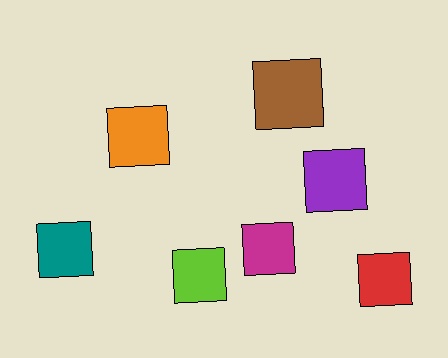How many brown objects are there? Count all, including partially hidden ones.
There is 1 brown object.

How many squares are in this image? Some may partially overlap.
There are 7 squares.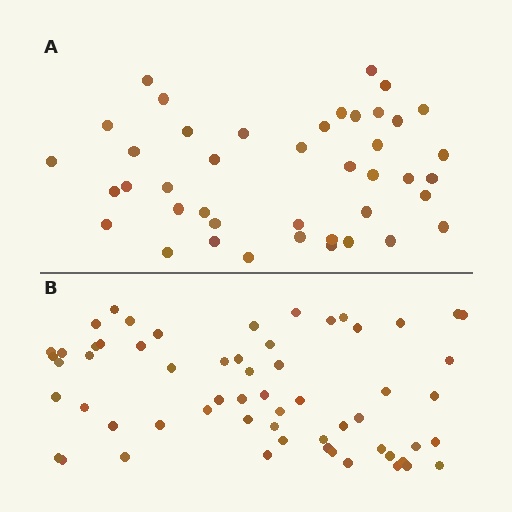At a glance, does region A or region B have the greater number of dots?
Region B (the bottom region) has more dots.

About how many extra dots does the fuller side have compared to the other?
Region B has approximately 20 more dots than region A.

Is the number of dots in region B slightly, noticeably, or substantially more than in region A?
Region B has noticeably more, but not dramatically so. The ratio is roughly 1.4 to 1.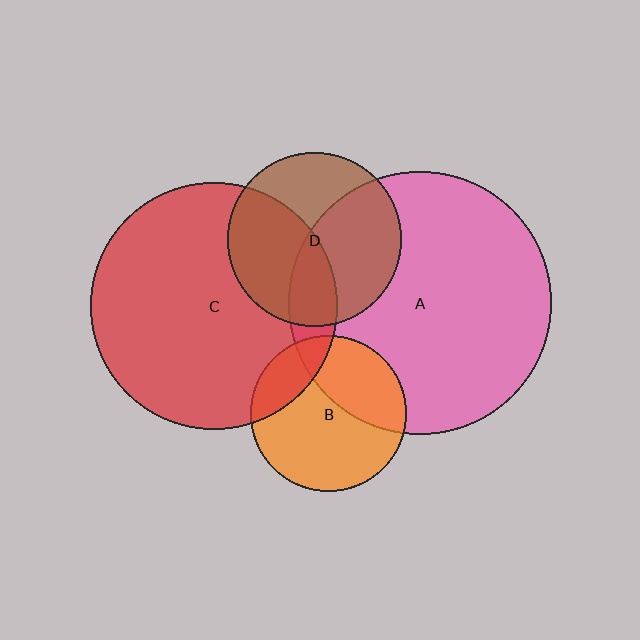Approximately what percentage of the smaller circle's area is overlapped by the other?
Approximately 20%.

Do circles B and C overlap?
Yes.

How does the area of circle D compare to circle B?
Approximately 1.2 times.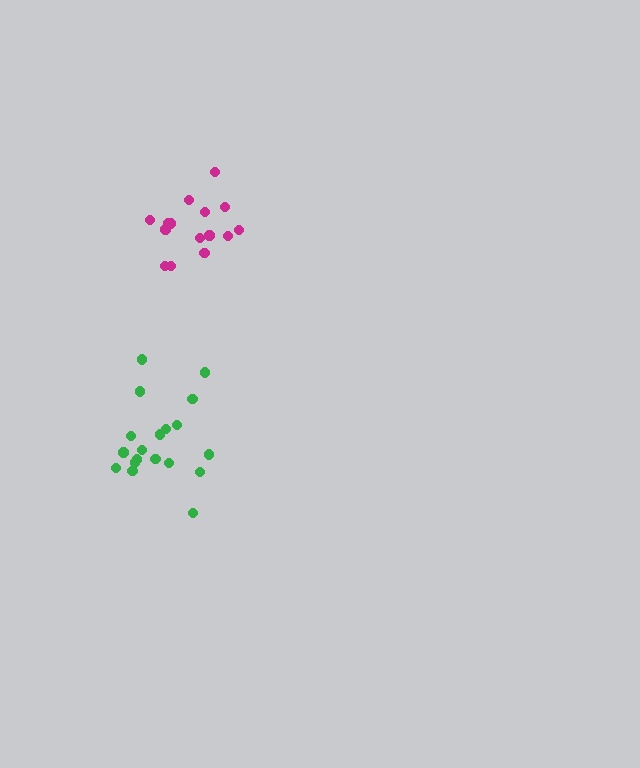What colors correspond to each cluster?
The clusters are colored: green, magenta.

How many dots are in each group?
Group 1: 19 dots, Group 2: 15 dots (34 total).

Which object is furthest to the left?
The green cluster is leftmost.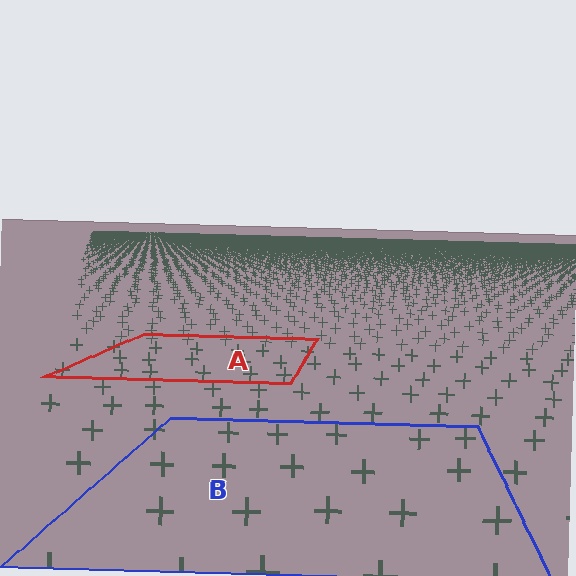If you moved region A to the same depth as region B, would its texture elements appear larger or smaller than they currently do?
They would appear larger. At a closer depth, the same texture elements are projected at a bigger on-screen size.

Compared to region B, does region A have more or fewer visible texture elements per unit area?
Region A has more texture elements per unit area — they are packed more densely because it is farther away.